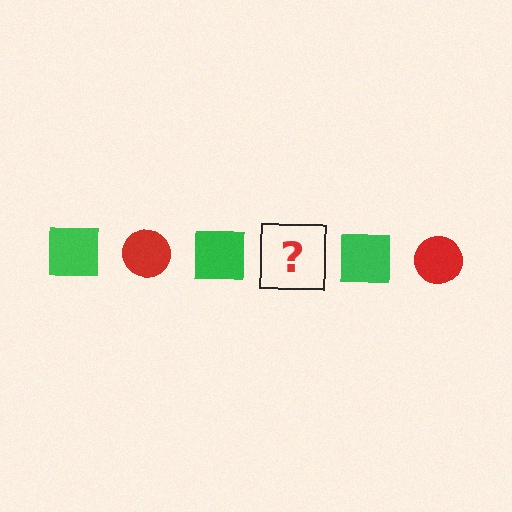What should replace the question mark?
The question mark should be replaced with a red circle.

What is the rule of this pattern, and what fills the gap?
The rule is that the pattern alternates between green square and red circle. The gap should be filled with a red circle.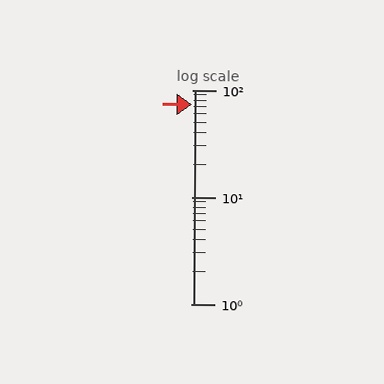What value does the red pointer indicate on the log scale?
The pointer indicates approximately 73.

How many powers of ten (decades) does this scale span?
The scale spans 2 decades, from 1 to 100.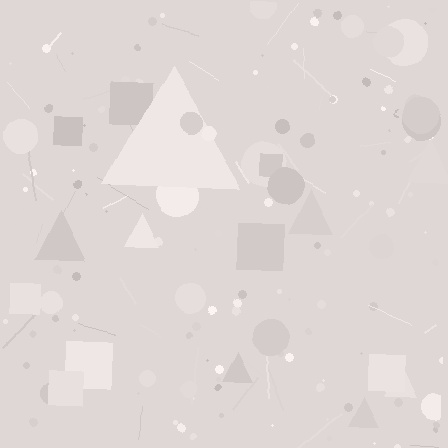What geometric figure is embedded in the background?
A triangle is embedded in the background.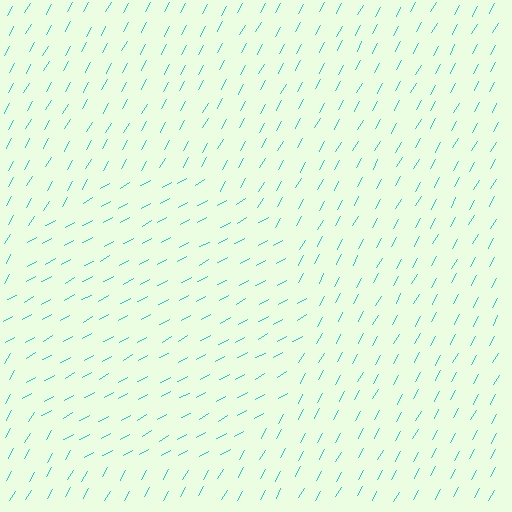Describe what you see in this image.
The image is filled with small cyan line segments. A circle region in the image has lines oriented differently from the surrounding lines, creating a visible texture boundary.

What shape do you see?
I see a circle.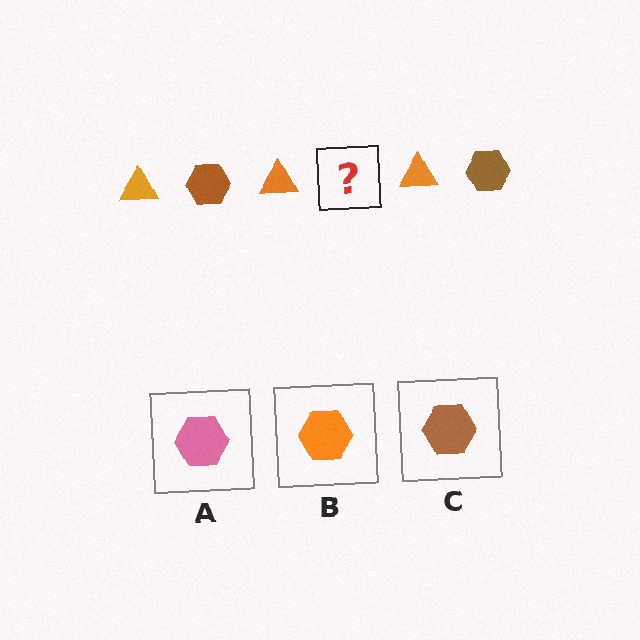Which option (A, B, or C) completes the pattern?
C.